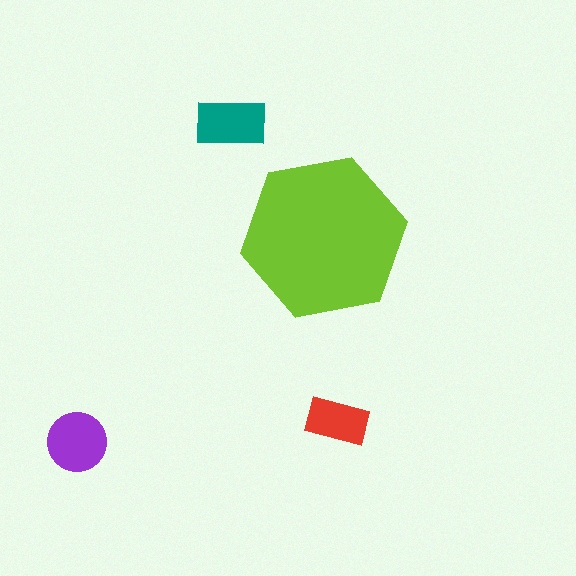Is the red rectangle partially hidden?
No, the red rectangle is fully visible.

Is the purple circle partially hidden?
No, the purple circle is fully visible.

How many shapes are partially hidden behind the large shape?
0 shapes are partially hidden.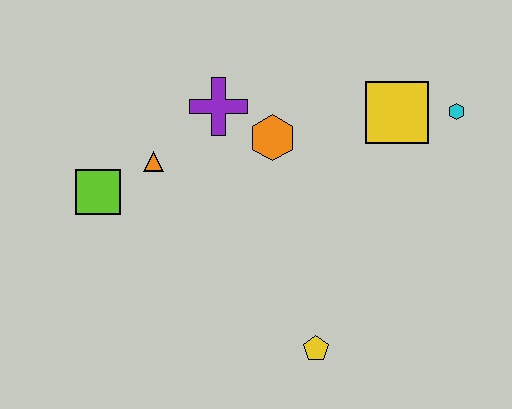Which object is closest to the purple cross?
The orange hexagon is closest to the purple cross.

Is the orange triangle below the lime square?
No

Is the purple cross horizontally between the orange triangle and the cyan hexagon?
Yes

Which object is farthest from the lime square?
The cyan hexagon is farthest from the lime square.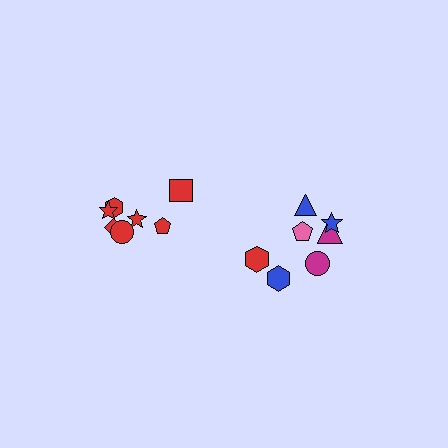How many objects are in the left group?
There are 8 objects.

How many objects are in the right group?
There are 6 objects.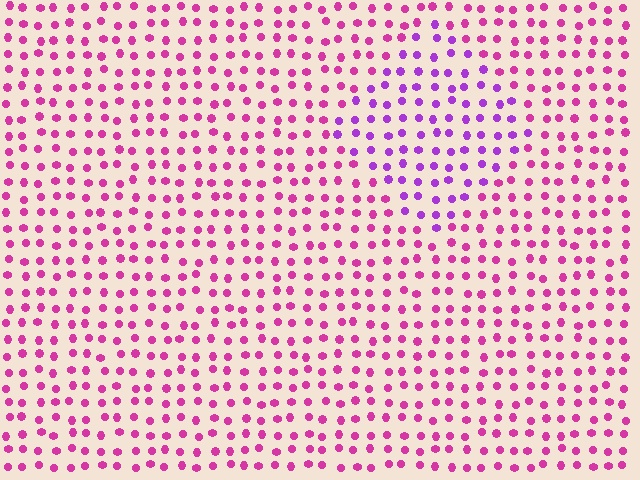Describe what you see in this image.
The image is filled with small magenta elements in a uniform arrangement. A diamond-shaped region is visible where the elements are tinted to a slightly different hue, forming a subtle color boundary.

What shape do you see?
I see a diamond.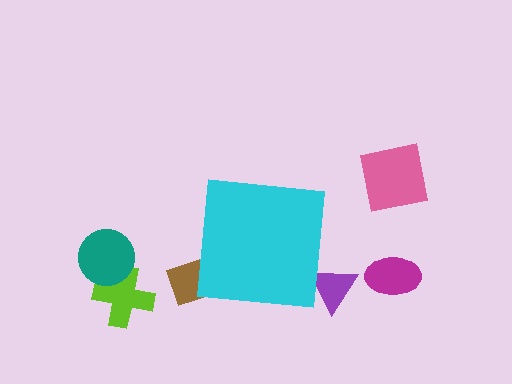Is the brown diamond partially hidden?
Yes, the brown diamond is partially hidden behind the cyan square.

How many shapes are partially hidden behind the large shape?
2 shapes are partially hidden.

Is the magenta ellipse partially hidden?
No, the magenta ellipse is fully visible.